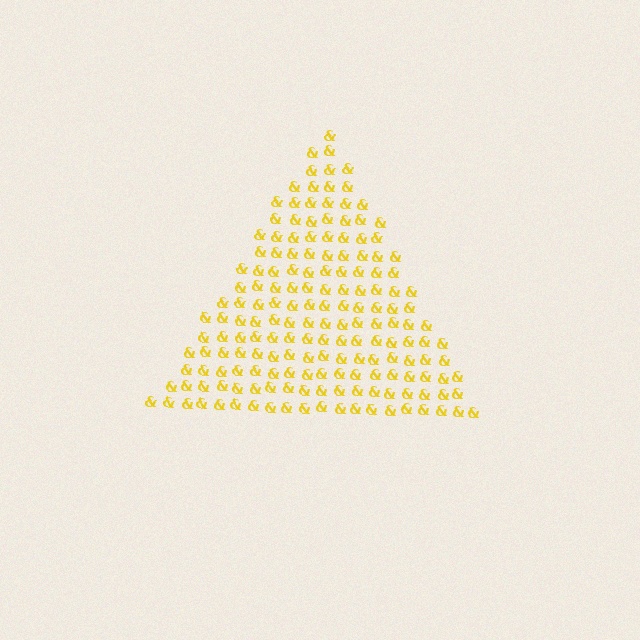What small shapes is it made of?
It is made of small ampersands.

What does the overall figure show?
The overall figure shows a triangle.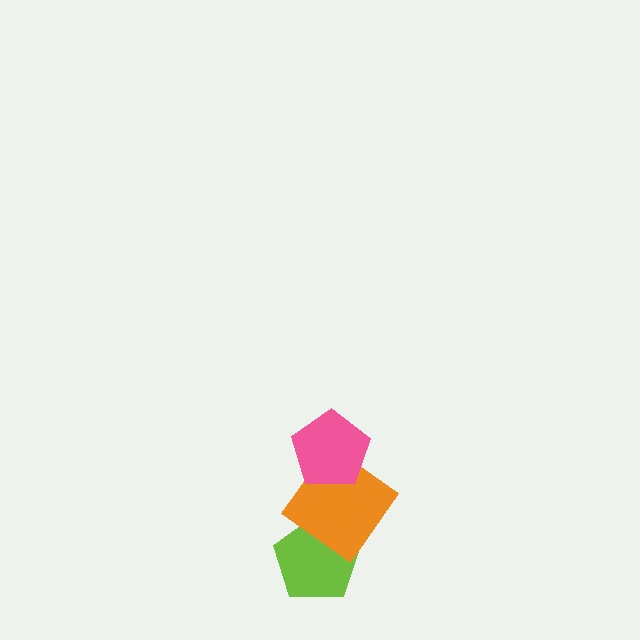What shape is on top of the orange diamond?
The pink pentagon is on top of the orange diamond.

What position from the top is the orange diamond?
The orange diamond is 2nd from the top.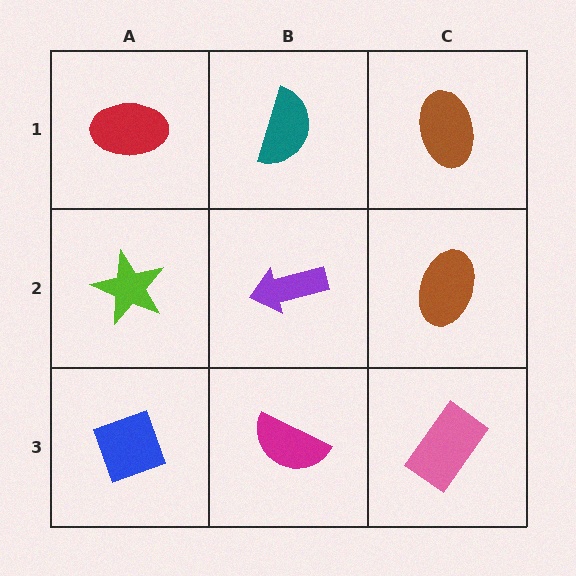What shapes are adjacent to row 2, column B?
A teal semicircle (row 1, column B), a magenta semicircle (row 3, column B), a lime star (row 2, column A), a brown ellipse (row 2, column C).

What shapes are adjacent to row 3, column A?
A lime star (row 2, column A), a magenta semicircle (row 3, column B).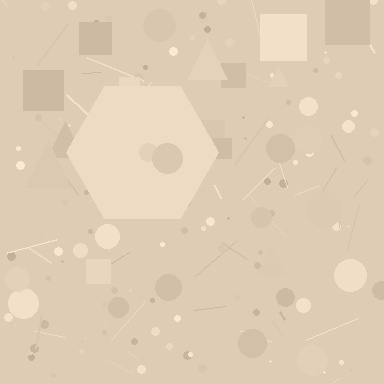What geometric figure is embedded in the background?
A hexagon is embedded in the background.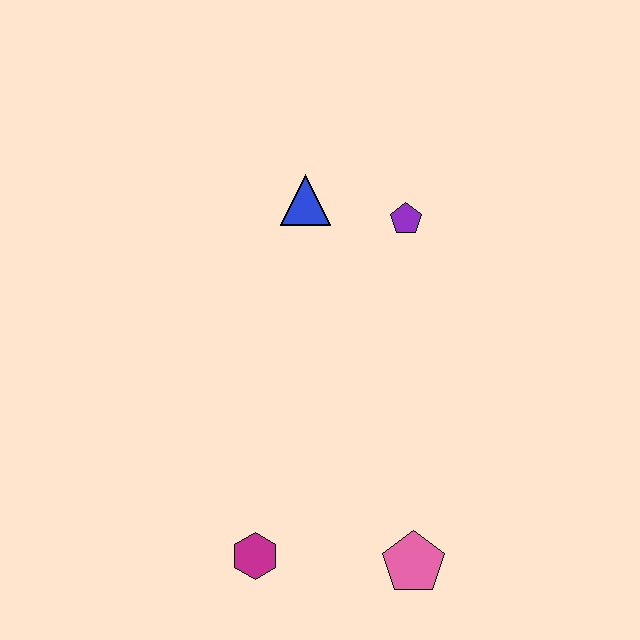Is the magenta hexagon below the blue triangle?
Yes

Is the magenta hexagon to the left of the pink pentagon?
Yes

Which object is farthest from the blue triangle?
The pink pentagon is farthest from the blue triangle.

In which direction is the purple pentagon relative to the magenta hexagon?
The purple pentagon is above the magenta hexagon.